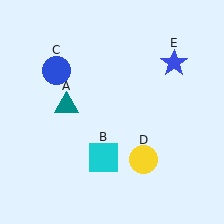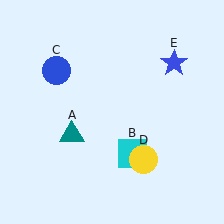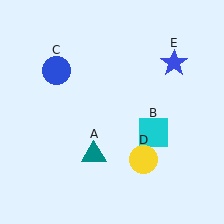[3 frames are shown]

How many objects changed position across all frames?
2 objects changed position: teal triangle (object A), cyan square (object B).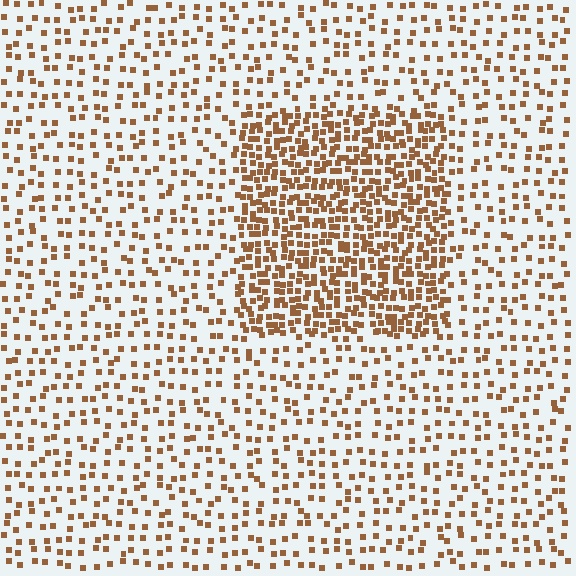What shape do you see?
I see a rectangle.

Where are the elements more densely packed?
The elements are more densely packed inside the rectangle boundary.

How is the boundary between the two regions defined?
The boundary is defined by a change in element density (approximately 2.5x ratio). All elements are the same color, size, and shape.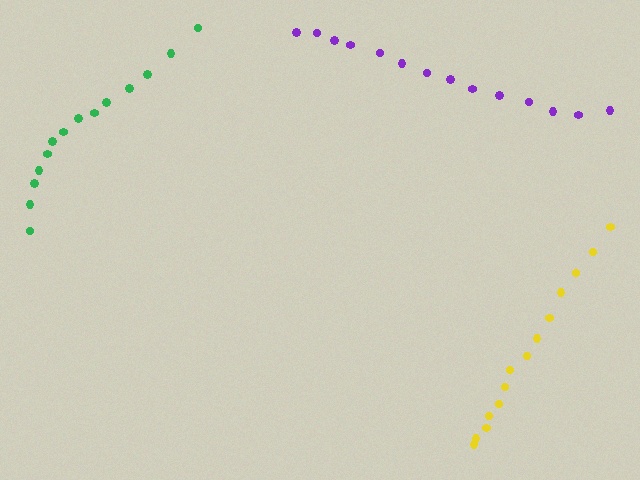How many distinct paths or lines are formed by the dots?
There are 3 distinct paths.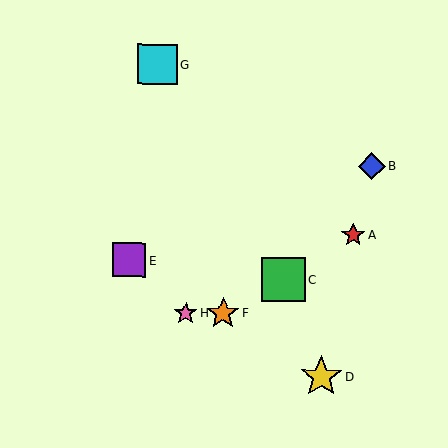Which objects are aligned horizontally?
Objects F, H are aligned horizontally.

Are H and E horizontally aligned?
No, H is at y≈313 and E is at y≈260.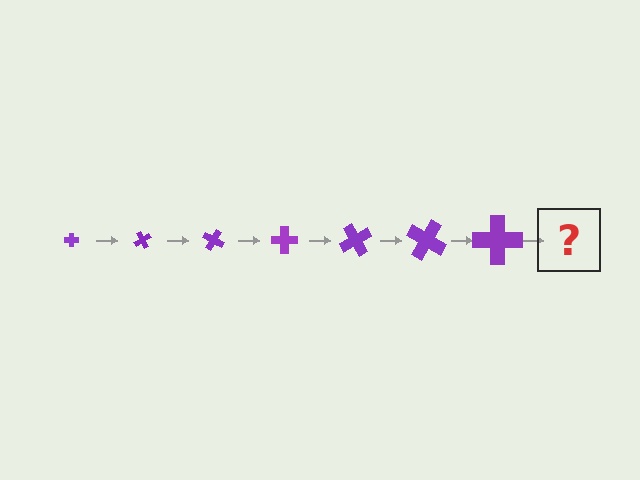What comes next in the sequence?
The next element should be a cross, larger than the previous one and rotated 420 degrees from the start.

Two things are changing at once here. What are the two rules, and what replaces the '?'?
The two rules are that the cross grows larger each step and it rotates 60 degrees each step. The '?' should be a cross, larger than the previous one and rotated 420 degrees from the start.